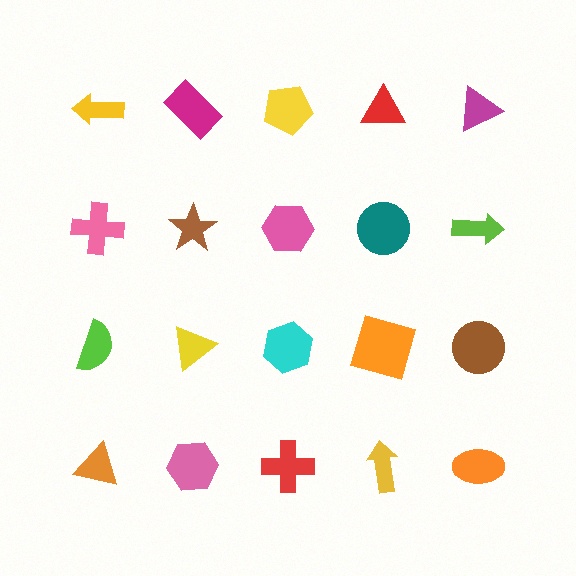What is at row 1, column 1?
A yellow arrow.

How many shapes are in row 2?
5 shapes.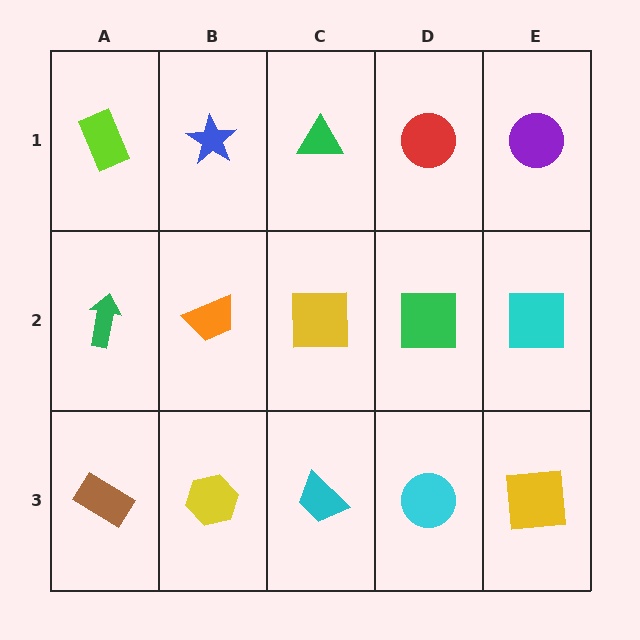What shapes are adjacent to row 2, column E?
A purple circle (row 1, column E), a yellow square (row 3, column E), a green square (row 2, column D).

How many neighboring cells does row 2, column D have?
4.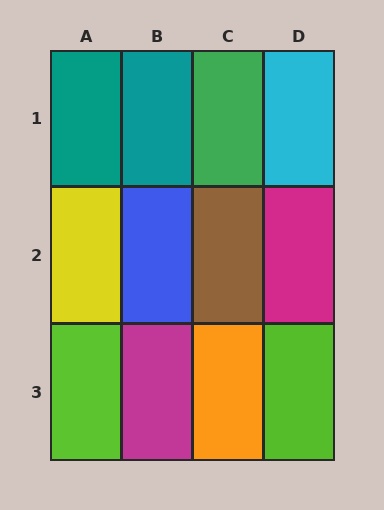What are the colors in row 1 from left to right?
Teal, teal, green, cyan.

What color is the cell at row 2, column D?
Magenta.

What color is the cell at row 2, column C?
Brown.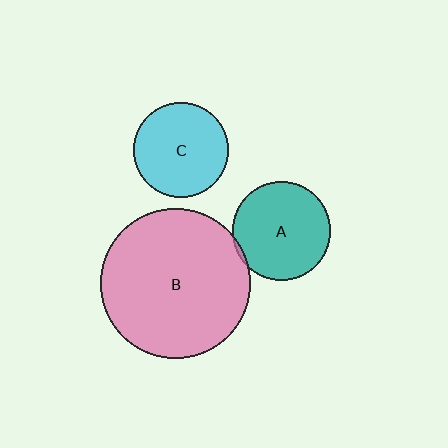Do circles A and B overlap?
Yes.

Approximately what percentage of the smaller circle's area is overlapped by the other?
Approximately 5%.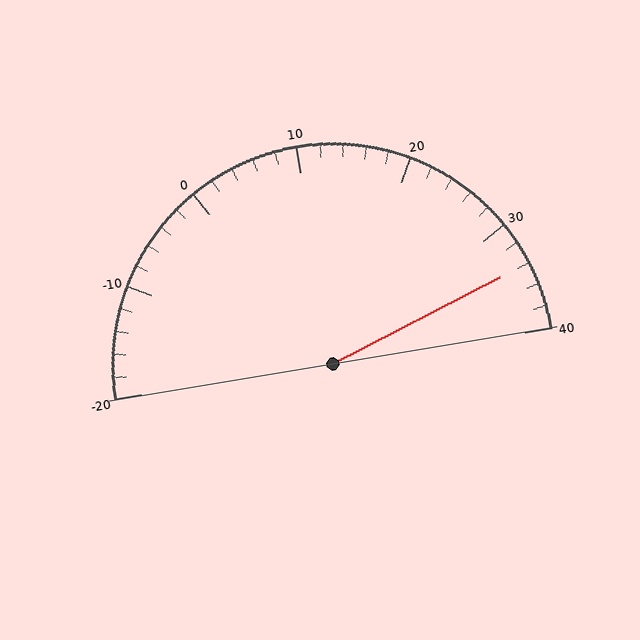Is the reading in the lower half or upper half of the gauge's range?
The reading is in the upper half of the range (-20 to 40).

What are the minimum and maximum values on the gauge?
The gauge ranges from -20 to 40.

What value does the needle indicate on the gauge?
The needle indicates approximately 34.